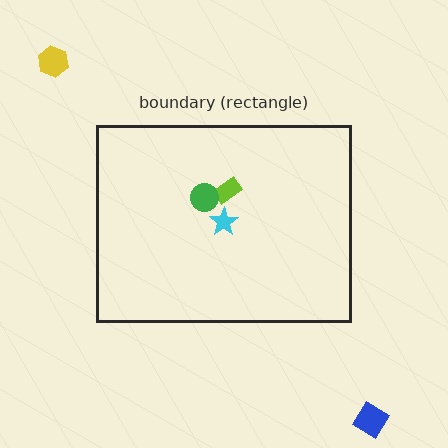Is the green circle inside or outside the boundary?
Inside.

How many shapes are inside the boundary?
3 inside, 2 outside.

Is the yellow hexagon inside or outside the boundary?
Outside.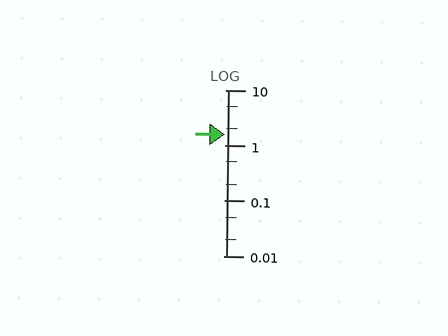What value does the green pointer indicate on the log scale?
The pointer indicates approximately 1.6.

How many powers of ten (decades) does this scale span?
The scale spans 3 decades, from 0.01 to 10.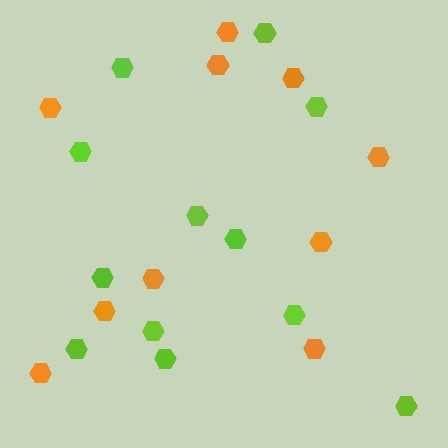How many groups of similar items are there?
There are 2 groups: one group of orange hexagons (10) and one group of lime hexagons (12).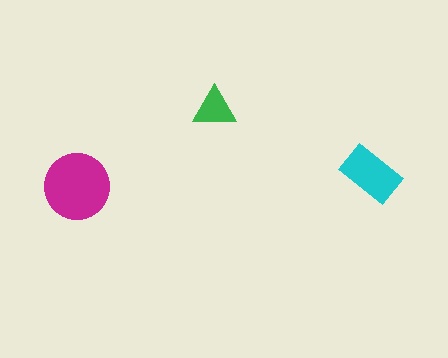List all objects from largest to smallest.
The magenta circle, the cyan rectangle, the green triangle.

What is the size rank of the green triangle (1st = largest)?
3rd.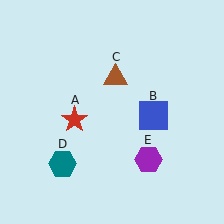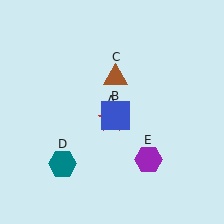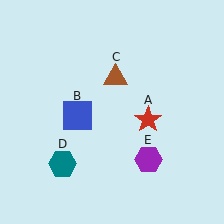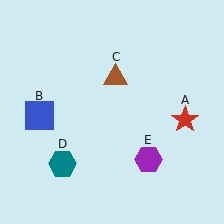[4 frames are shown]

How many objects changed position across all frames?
2 objects changed position: red star (object A), blue square (object B).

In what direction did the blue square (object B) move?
The blue square (object B) moved left.